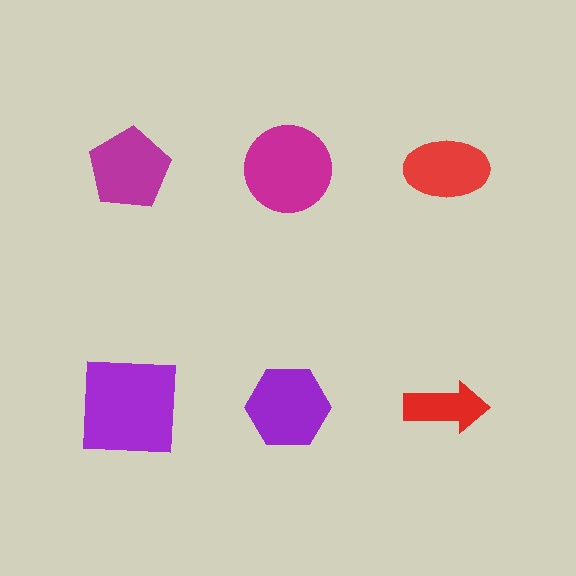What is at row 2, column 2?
A purple hexagon.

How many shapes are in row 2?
3 shapes.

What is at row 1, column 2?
A magenta circle.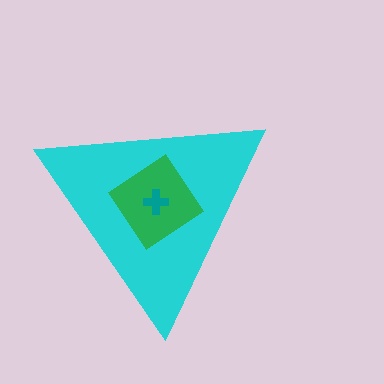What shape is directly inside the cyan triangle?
The green diamond.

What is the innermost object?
The teal cross.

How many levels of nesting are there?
3.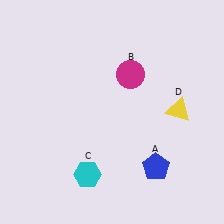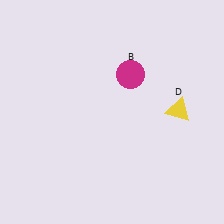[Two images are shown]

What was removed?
The cyan hexagon (C), the blue pentagon (A) were removed in Image 2.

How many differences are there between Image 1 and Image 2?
There are 2 differences between the two images.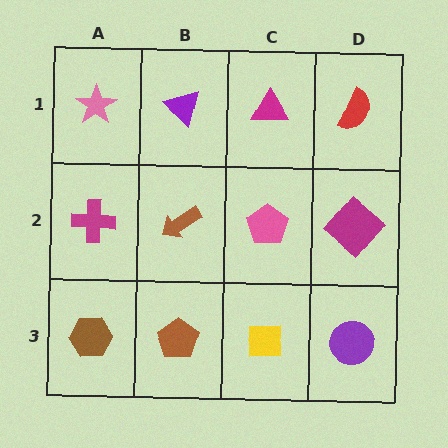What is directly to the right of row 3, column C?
A purple circle.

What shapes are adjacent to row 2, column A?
A pink star (row 1, column A), a brown hexagon (row 3, column A), a brown arrow (row 2, column B).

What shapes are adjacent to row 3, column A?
A magenta cross (row 2, column A), a brown pentagon (row 3, column B).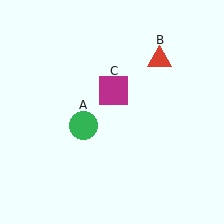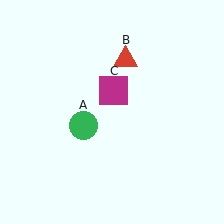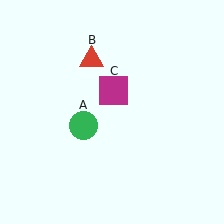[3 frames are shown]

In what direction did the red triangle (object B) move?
The red triangle (object B) moved left.